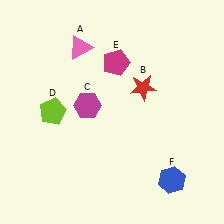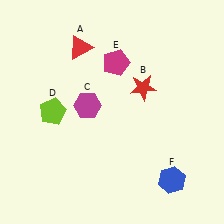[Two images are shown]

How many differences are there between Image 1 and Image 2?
There is 1 difference between the two images.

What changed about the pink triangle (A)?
In Image 1, A is pink. In Image 2, it changed to red.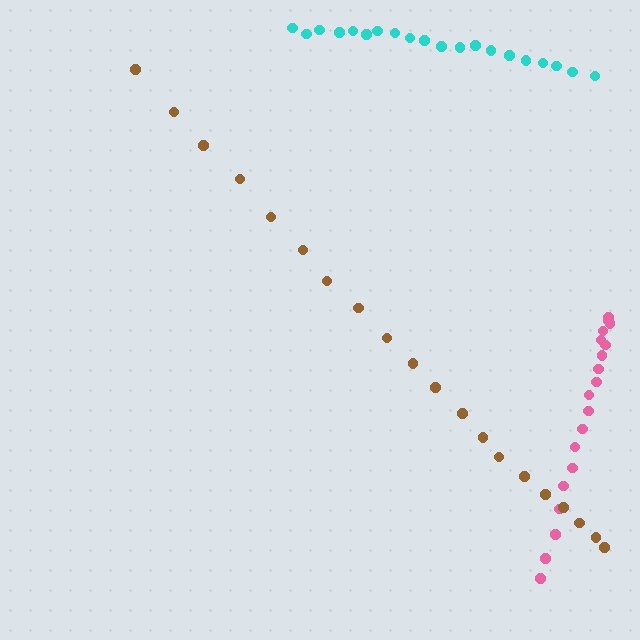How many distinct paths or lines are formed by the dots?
There are 3 distinct paths.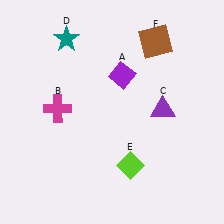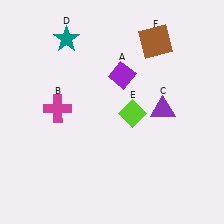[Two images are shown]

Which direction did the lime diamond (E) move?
The lime diamond (E) moved up.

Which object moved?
The lime diamond (E) moved up.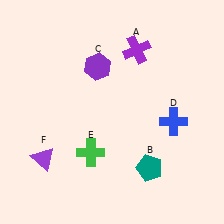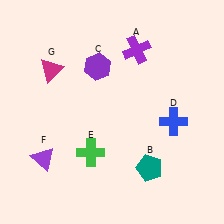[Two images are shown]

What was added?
A magenta triangle (G) was added in Image 2.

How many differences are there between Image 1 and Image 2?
There is 1 difference between the two images.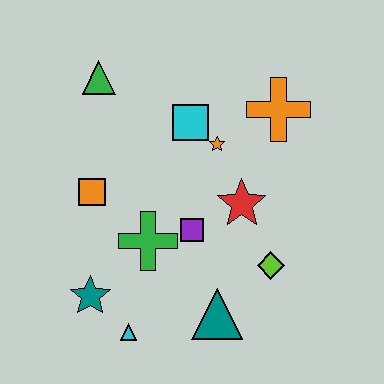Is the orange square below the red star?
No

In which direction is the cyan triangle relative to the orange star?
The cyan triangle is below the orange star.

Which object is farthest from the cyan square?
The cyan triangle is farthest from the cyan square.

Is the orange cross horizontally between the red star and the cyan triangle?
No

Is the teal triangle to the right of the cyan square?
Yes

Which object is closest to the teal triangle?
The lime diamond is closest to the teal triangle.